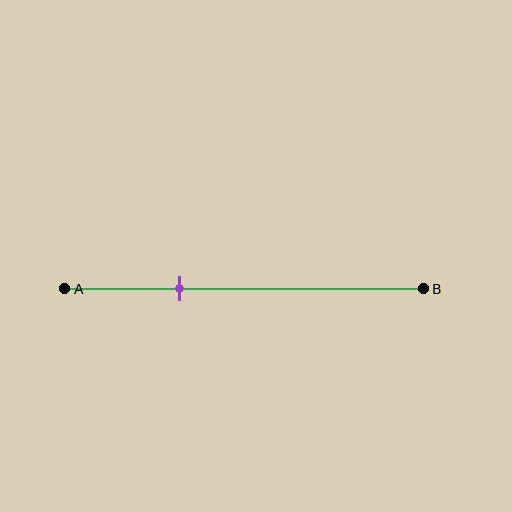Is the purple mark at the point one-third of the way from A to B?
Yes, the mark is approximately at the one-third point.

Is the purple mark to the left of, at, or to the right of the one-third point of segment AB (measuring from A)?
The purple mark is approximately at the one-third point of segment AB.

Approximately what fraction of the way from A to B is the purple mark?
The purple mark is approximately 30% of the way from A to B.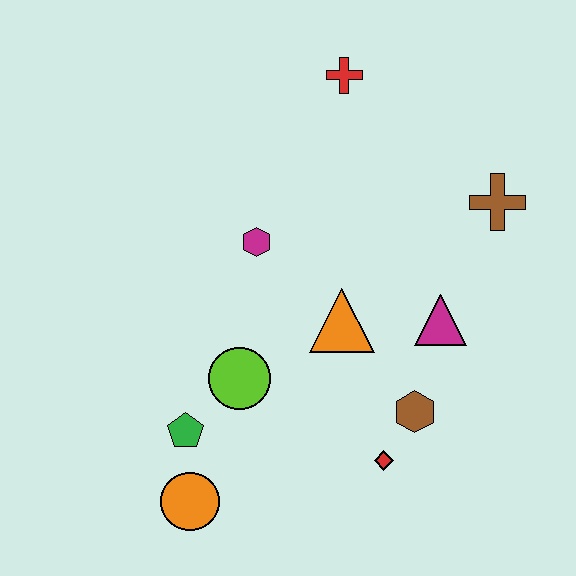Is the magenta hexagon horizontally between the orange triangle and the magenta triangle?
No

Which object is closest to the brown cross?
The magenta triangle is closest to the brown cross.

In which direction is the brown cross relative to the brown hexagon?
The brown cross is above the brown hexagon.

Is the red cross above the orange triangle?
Yes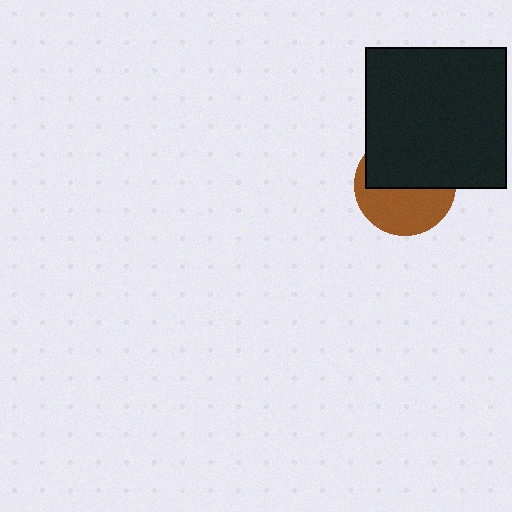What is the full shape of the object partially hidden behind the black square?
The partially hidden object is a brown circle.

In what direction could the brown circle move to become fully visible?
The brown circle could move down. That would shift it out from behind the black square entirely.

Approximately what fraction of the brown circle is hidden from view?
Roughly 52% of the brown circle is hidden behind the black square.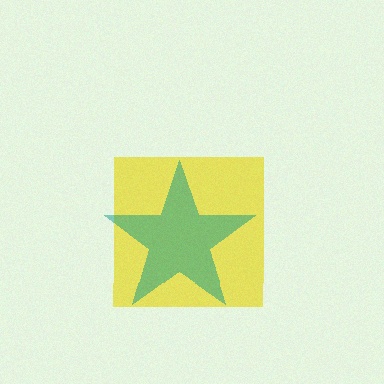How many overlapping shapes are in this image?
There are 2 overlapping shapes in the image.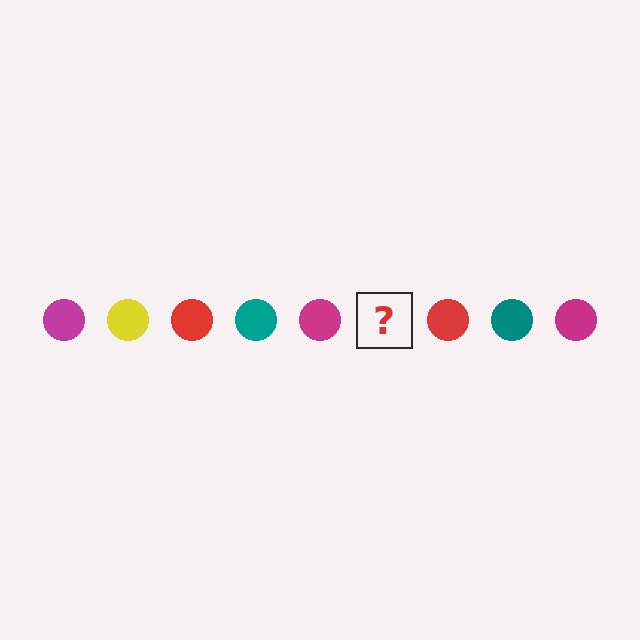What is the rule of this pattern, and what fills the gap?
The rule is that the pattern cycles through magenta, yellow, red, teal circles. The gap should be filled with a yellow circle.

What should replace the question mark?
The question mark should be replaced with a yellow circle.